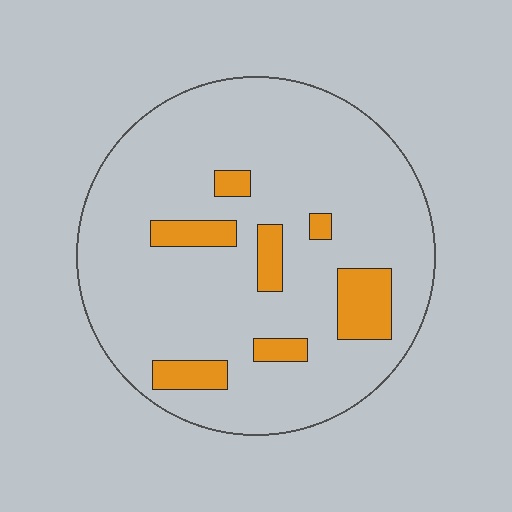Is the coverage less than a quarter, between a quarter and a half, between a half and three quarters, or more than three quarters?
Less than a quarter.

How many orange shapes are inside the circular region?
7.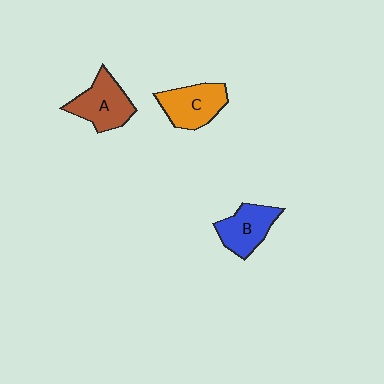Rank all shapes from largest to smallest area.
From largest to smallest: A (brown), C (orange), B (blue).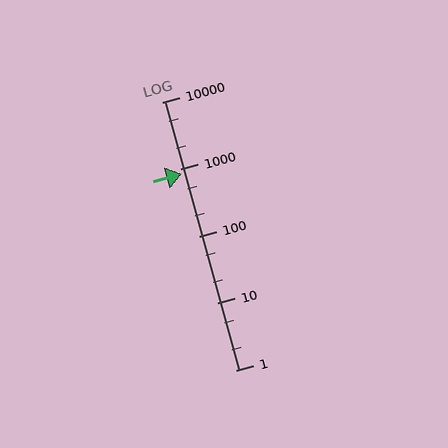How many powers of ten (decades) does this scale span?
The scale spans 4 decades, from 1 to 10000.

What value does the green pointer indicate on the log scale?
The pointer indicates approximately 850.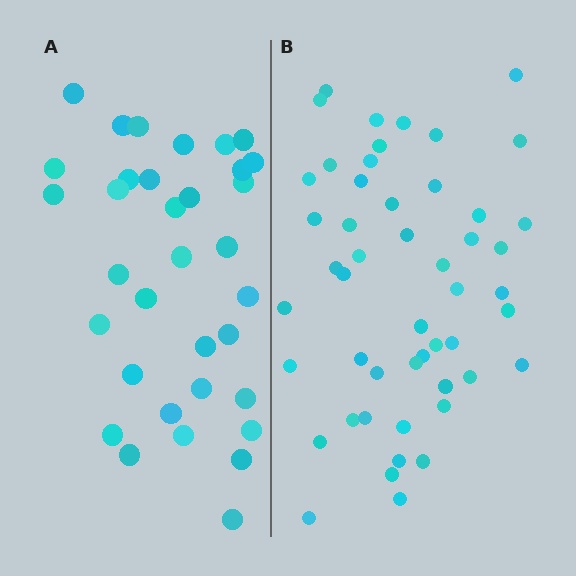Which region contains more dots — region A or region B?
Region B (the right region) has more dots.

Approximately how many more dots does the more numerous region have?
Region B has approximately 15 more dots than region A.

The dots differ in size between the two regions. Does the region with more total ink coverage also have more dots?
No. Region A has more total ink coverage because its dots are larger, but region B actually contains more individual dots. Total area can be misleading — the number of items is what matters here.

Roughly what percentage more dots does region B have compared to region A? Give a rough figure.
About 45% more.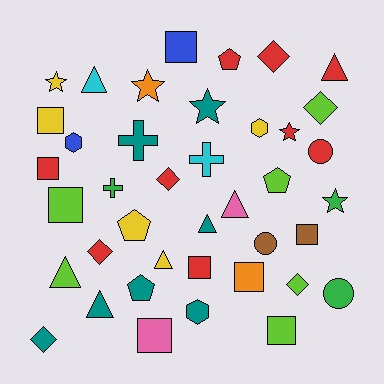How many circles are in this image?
There are 3 circles.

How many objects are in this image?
There are 40 objects.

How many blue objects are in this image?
There are 2 blue objects.